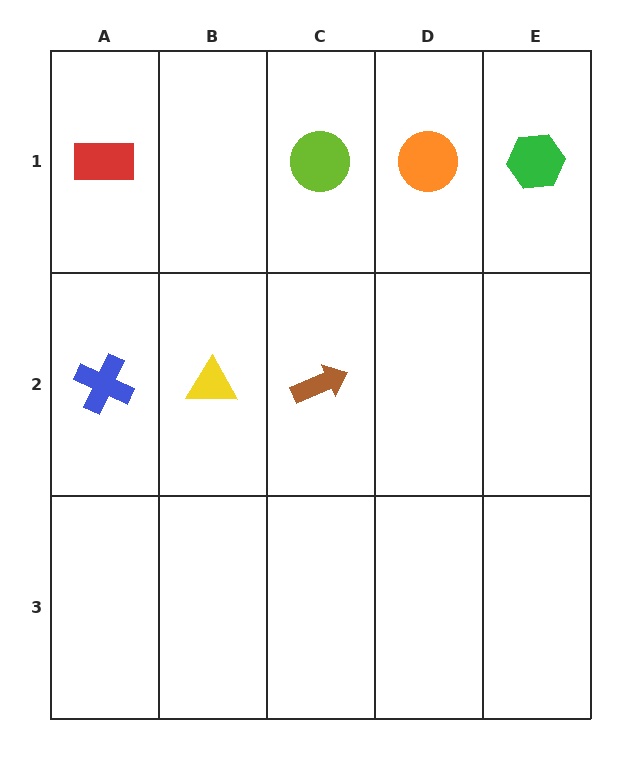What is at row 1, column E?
A green hexagon.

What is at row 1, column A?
A red rectangle.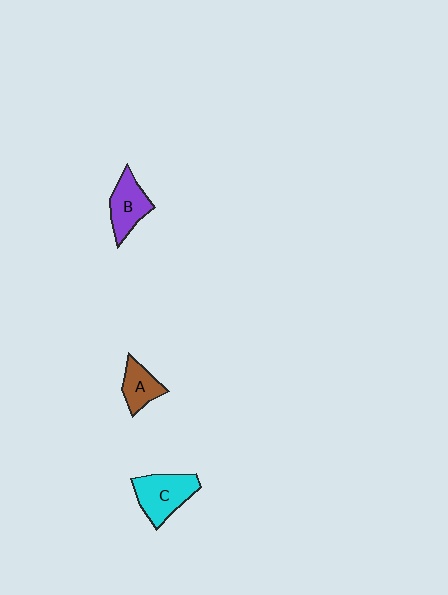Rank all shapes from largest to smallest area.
From largest to smallest: C (cyan), B (purple), A (brown).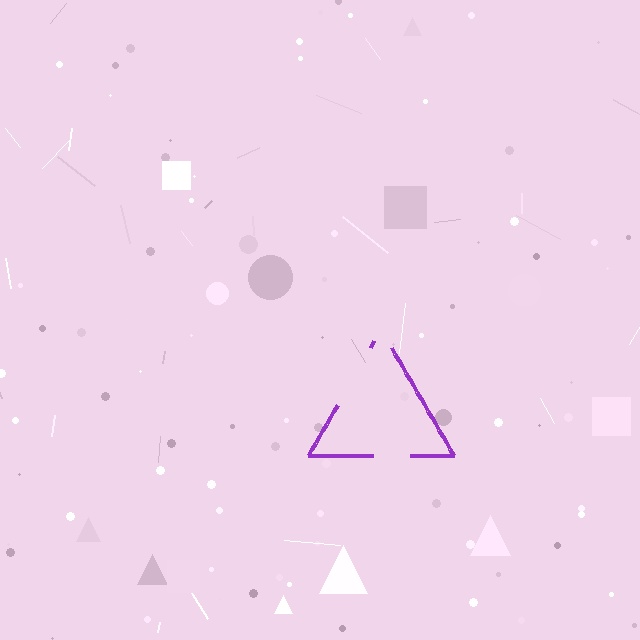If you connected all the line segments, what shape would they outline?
They would outline a triangle.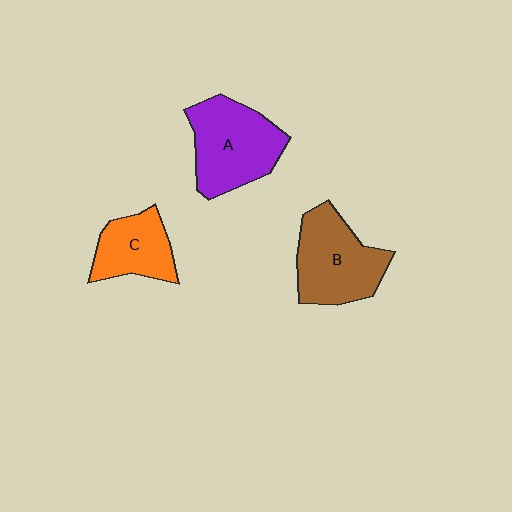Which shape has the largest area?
Shape A (purple).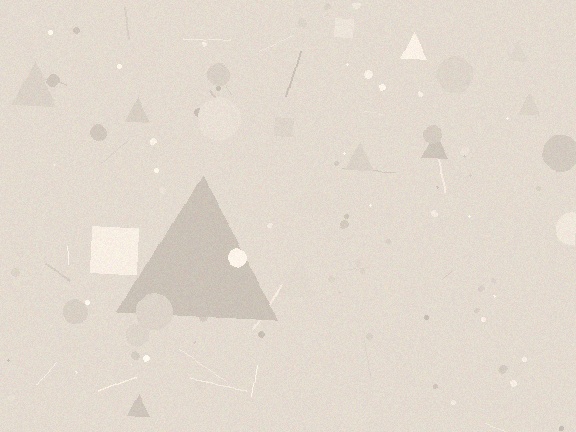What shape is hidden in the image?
A triangle is hidden in the image.